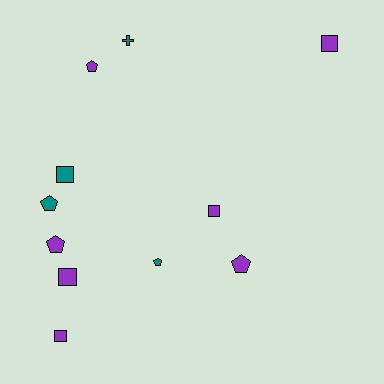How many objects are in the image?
There are 11 objects.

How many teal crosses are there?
There is 1 teal cross.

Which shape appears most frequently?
Square, with 5 objects.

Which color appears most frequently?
Purple, with 7 objects.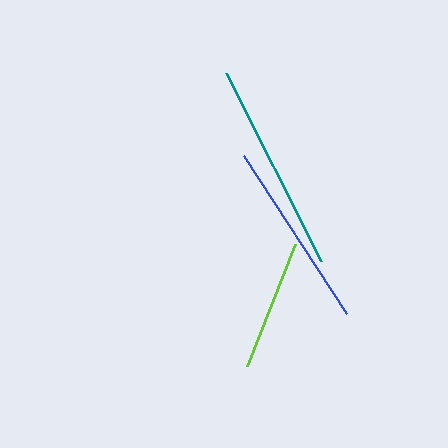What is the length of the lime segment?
The lime segment is approximately 131 pixels long.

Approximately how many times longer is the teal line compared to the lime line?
The teal line is approximately 1.6 times the length of the lime line.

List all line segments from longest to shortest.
From longest to shortest: teal, blue, lime.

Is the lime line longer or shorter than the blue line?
The blue line is longer than the lime line.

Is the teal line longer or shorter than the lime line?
The teal line is longer than the lime line.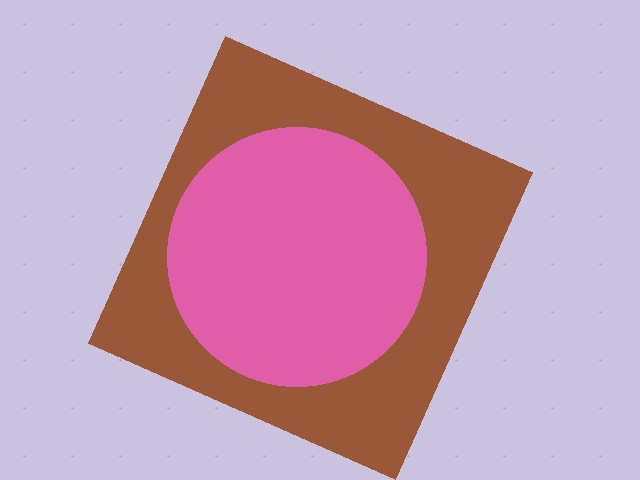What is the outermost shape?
The brown square.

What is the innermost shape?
The pink circle.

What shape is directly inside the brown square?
The pink circle.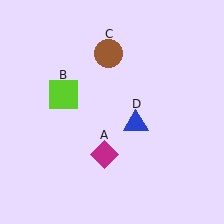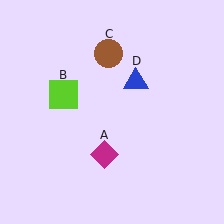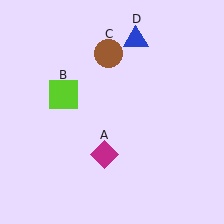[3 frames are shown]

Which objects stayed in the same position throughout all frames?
Magenta diamond (object A) and lime square (object B) and brown circle (object C) remained stationary.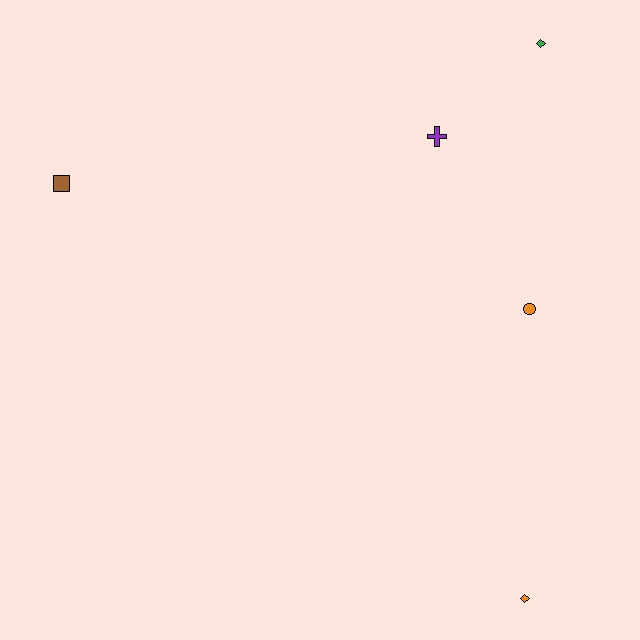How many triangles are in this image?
There are no triangles.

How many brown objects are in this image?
There is 1 brown object.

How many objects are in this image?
There are 5 objects.